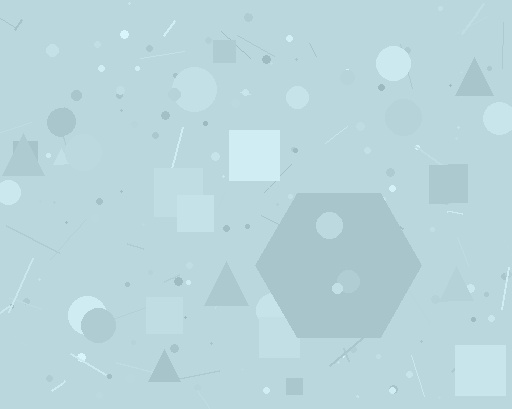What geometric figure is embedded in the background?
A hexagon is embedded in the background.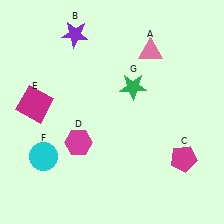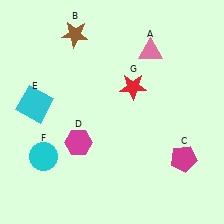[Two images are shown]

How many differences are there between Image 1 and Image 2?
There are 3 differences between the two images.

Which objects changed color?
B changed from purple to brown. E changed from magenta to cyan. G changed from green to red.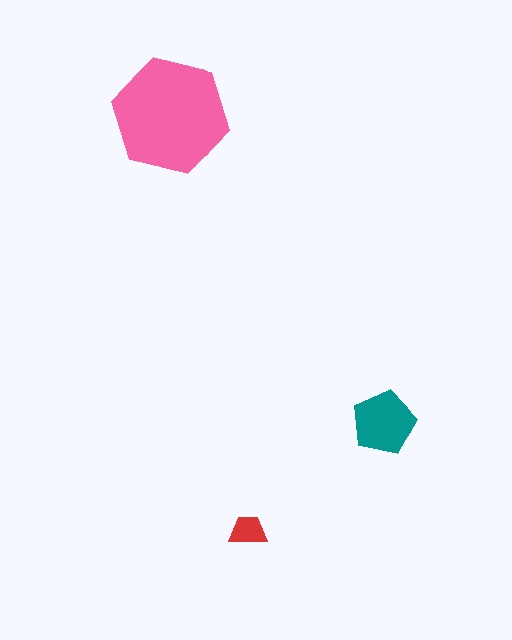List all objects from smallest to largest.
The red trapezoid, the teal pentagon, the pink hexagon.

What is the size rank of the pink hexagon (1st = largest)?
1st.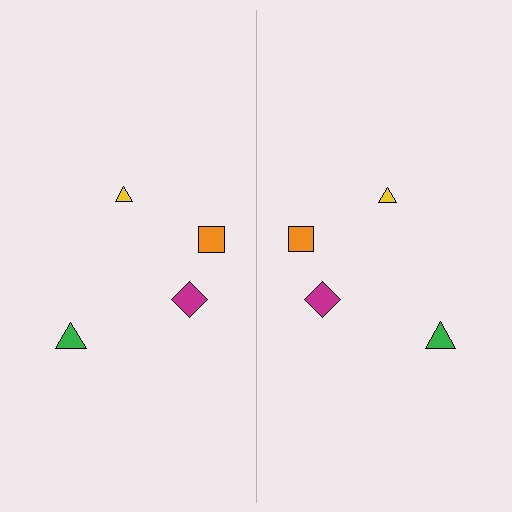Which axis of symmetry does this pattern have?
The pattern has a vertical axis of symmetry running through the center of the image.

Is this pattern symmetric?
Yes, this pattern has bilateral (reflection) symmetry.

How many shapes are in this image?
There are 8 shapes in this image.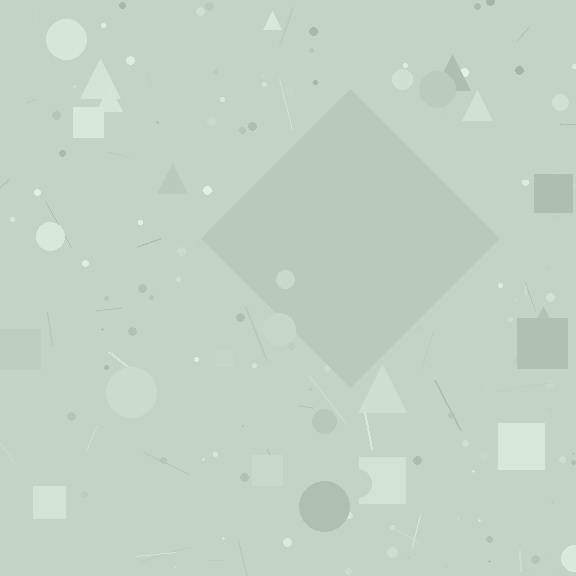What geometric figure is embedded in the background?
A diamond is embedded in the background.